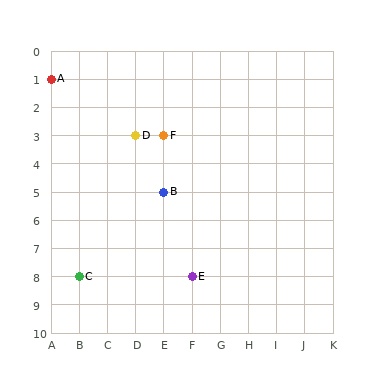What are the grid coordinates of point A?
Point A is at grid coordinates (A, 1).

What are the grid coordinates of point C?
Point C is at grid coordinates (B, 8).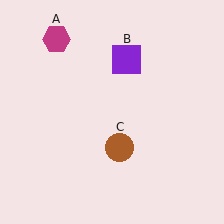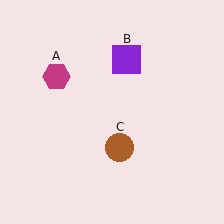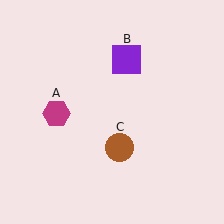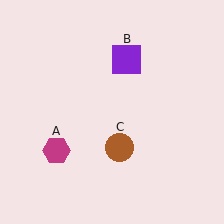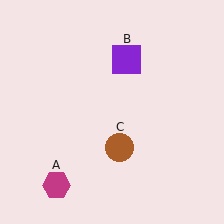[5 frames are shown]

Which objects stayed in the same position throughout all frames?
Purple square (object B) and brown circle (object C) remained stationary.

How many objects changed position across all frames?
1 object changed position: magenta hexagon (object A).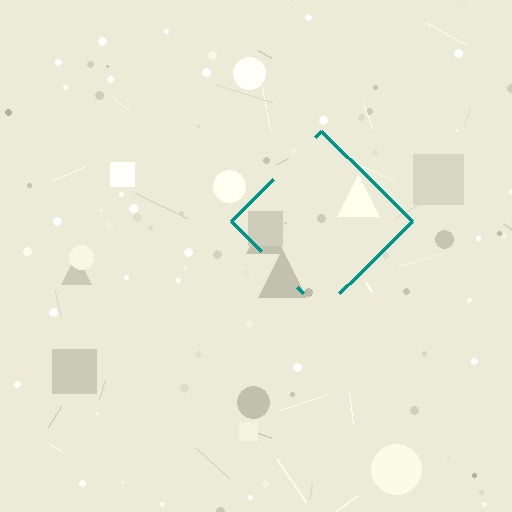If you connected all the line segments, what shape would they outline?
They would outline a diamond.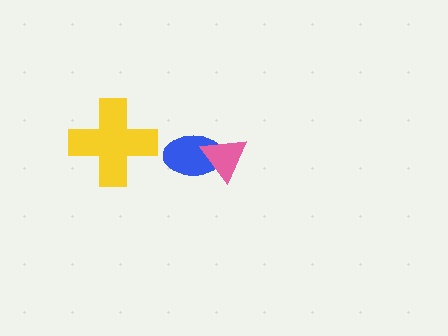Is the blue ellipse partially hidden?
Yes, it is partially covered by another shape.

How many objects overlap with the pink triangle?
1 object overlaps with the pink triangle.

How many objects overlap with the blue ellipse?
1 object overlaps with the blue ellipse.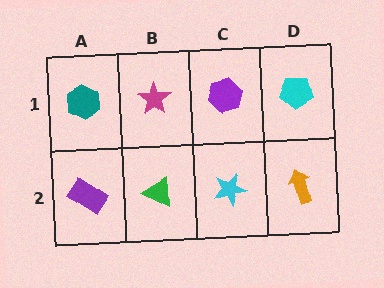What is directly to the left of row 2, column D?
A cyan star.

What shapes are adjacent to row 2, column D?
A cyan pentagon (row 1, column D), a cyan star (row 2, column C).